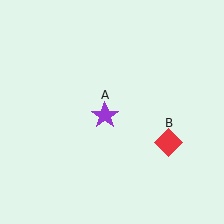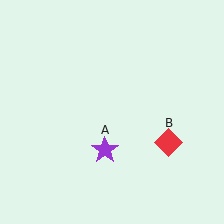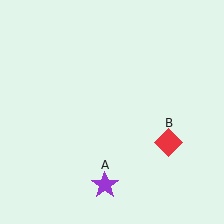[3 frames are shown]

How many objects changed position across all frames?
1 object changed position: purple star (object A).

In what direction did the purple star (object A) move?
The purple star (object A) moved down.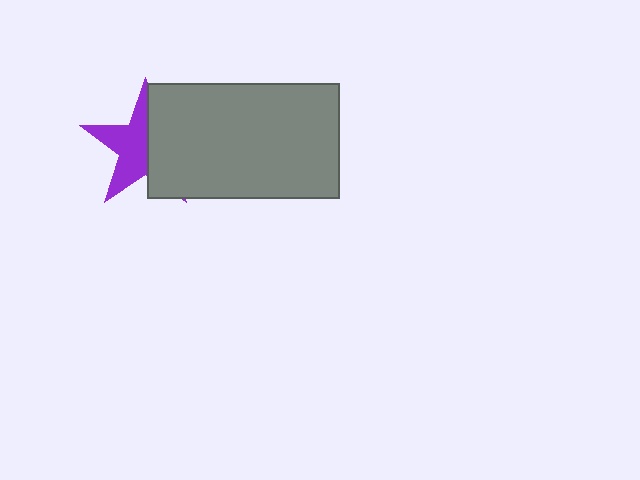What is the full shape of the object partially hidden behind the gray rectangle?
The partially hidden object is a purple star.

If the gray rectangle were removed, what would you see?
You would see the complete purple star.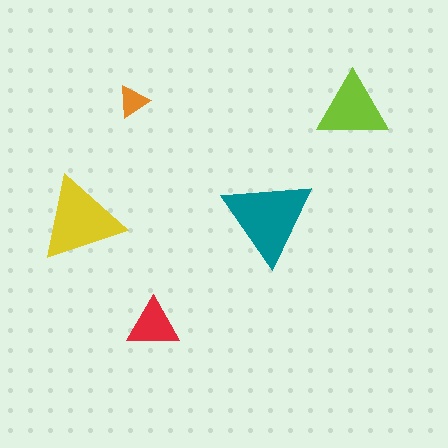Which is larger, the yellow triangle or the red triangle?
The yellow one.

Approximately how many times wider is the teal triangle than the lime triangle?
About 1.5 times wider.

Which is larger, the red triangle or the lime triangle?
The lime one.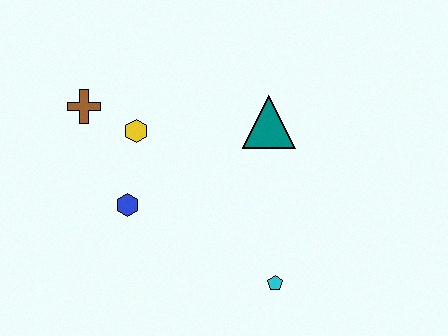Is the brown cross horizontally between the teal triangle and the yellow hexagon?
No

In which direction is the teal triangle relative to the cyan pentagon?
The teal triangle is above the cyan pentagon.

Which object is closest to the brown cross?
The yellow hexagon is closest to the brown cross.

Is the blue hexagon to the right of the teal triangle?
No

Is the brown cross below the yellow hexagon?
No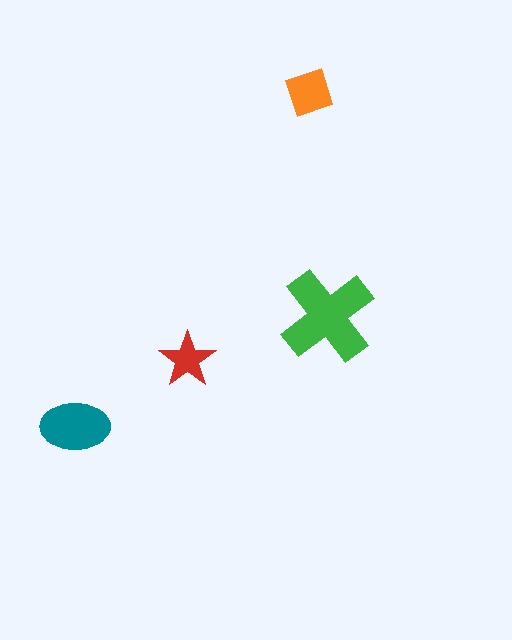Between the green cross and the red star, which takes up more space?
The green cross.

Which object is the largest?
The green cross.